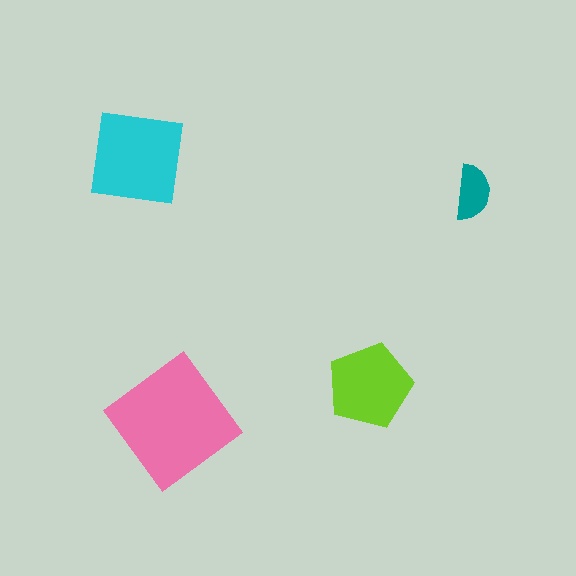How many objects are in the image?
There are 4 objects in the image.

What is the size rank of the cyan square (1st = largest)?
2nd.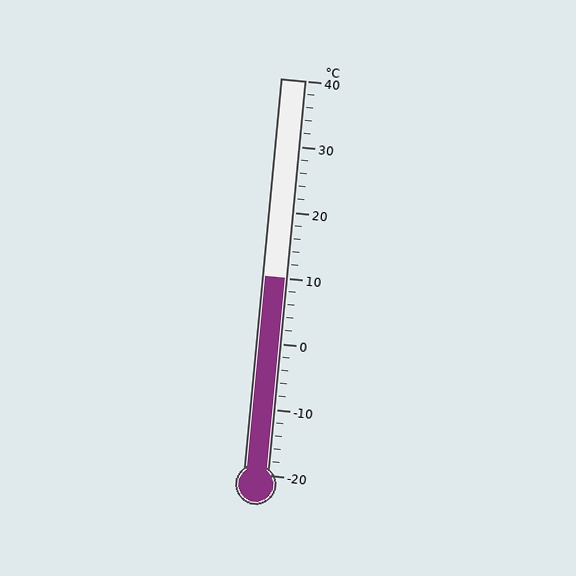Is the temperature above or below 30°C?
The temperature is below 30°C.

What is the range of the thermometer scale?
The thermometer scale ranges from -20°C to 40°C.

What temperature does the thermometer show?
The thermometer shows approximately 10°C.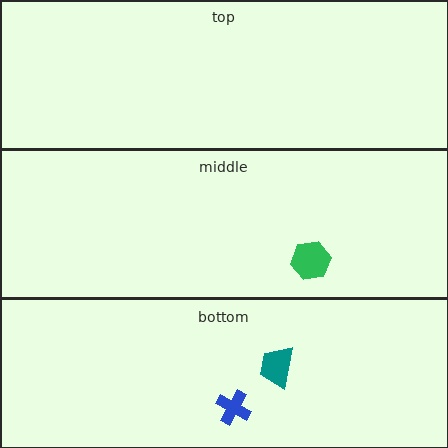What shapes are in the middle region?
The green hexagon.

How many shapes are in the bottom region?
2.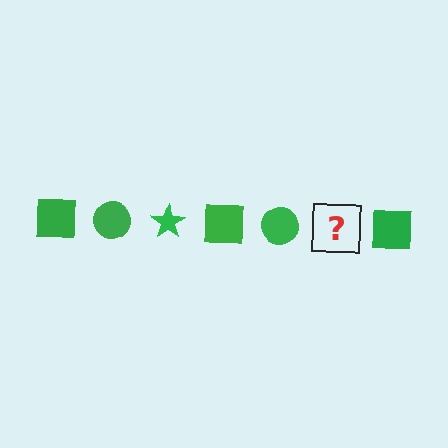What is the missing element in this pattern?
The missing element is a green star.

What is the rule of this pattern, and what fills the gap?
The rule is that the pattern cycles through square, circle, star shapes in green. The gap should be filled with a green star.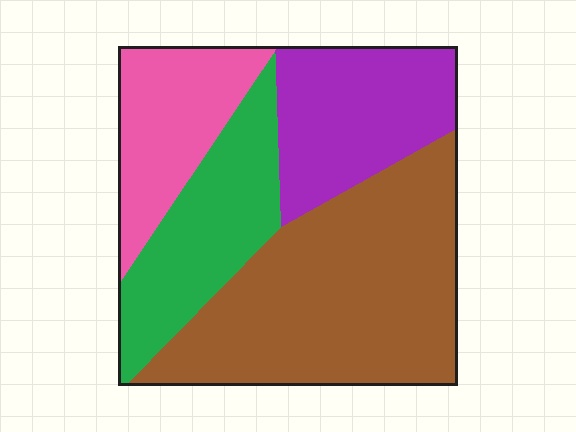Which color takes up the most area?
Brown, at roughly 45%.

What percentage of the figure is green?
Green covers around 20% of the figure.